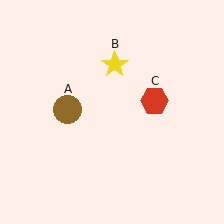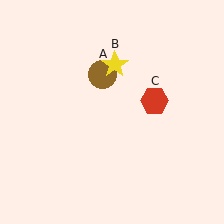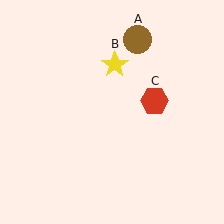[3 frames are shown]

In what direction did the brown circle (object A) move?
The brown circle (object A) moved up and to the right.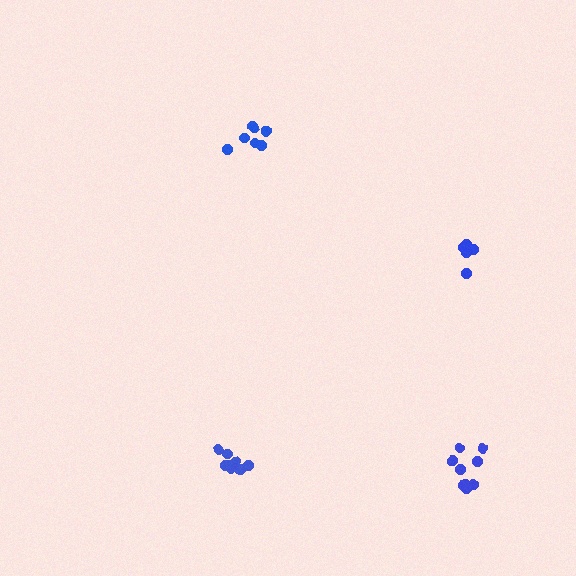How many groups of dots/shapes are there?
There are 4 groups.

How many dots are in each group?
Group 1: 8 dots, Group 2: 9 dots, Group 3: 7 dots, Group 4: 5 dots (29 total).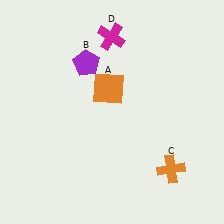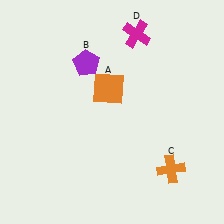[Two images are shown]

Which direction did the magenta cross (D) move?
The magenta cross (D) moved right.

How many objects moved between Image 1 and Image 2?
1 object moved between the two images.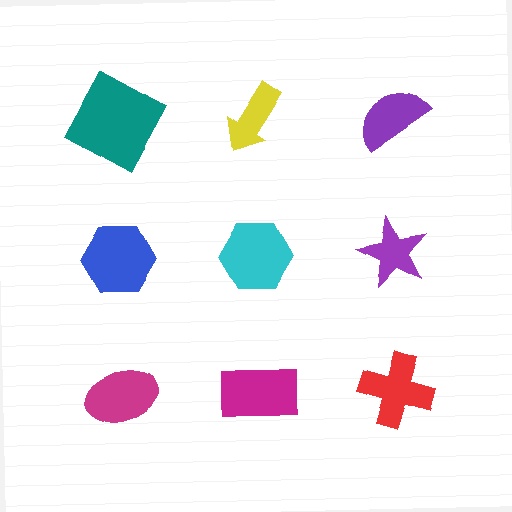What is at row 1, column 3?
A purple semicircle.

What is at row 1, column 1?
A teal square.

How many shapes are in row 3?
3 shapes.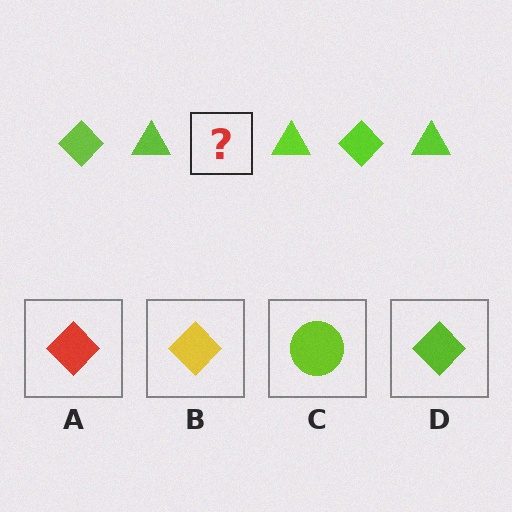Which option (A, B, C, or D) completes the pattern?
D.